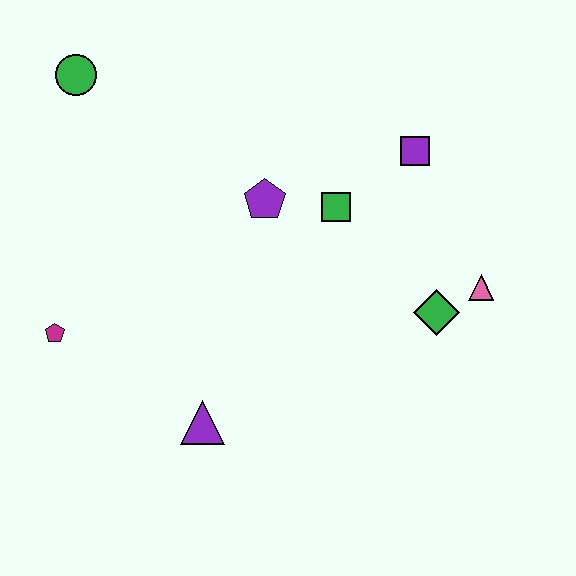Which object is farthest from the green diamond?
The green circle is farthest from the green diamond.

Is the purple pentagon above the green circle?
No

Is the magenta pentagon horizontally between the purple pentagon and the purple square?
No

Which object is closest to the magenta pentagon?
The purple triangle is closest to the magenta pentagon.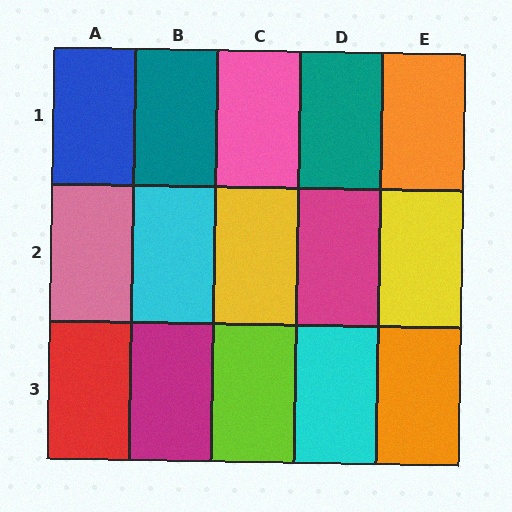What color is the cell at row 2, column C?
Yellow.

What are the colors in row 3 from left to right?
Red, magenta, lime, cyan, orange.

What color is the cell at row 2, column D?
Magenta.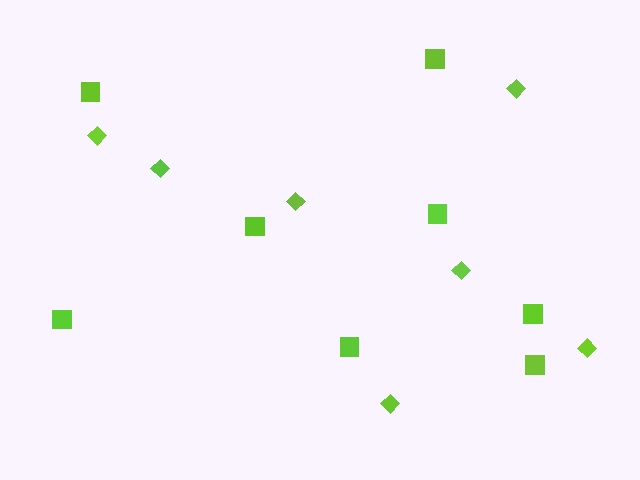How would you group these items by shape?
There are 2 groups: one group of squares (8) and one group of diamonds (7).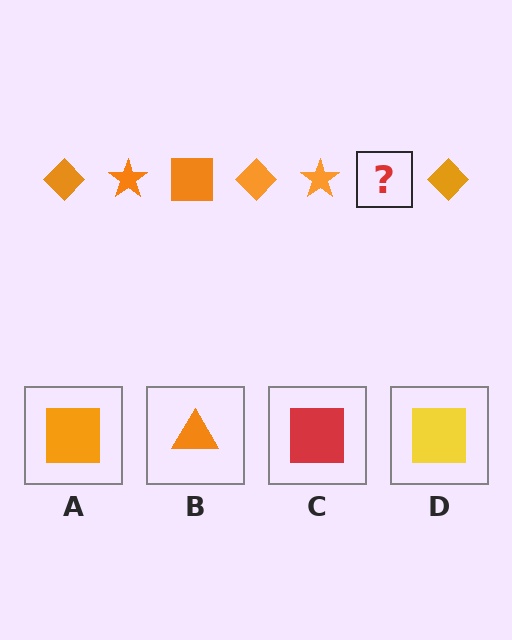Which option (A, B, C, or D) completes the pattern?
A.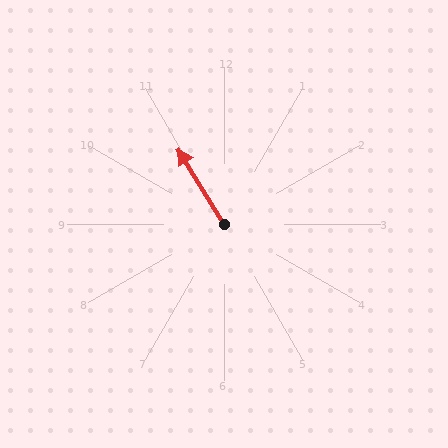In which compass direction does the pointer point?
Northwest.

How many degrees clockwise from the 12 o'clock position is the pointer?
Approximately 328 degrees.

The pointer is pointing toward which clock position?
Roughly 11 o'clock.